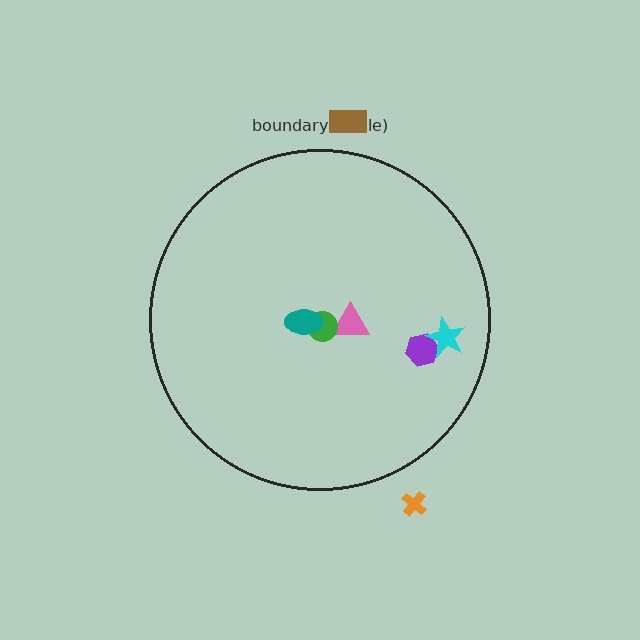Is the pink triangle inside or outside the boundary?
Inside.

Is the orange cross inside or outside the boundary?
Outside.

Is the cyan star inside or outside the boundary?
Inside.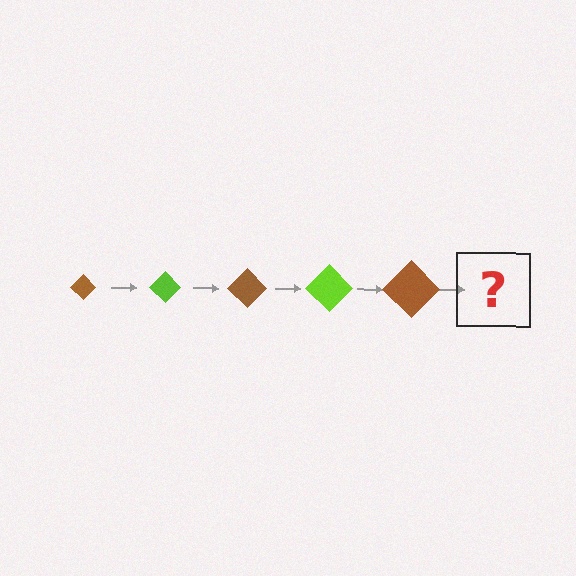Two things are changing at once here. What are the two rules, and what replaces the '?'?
The two rules are that the diamond grows larger each step and the color cycles through brown and lime. The '?' should be a lime diamond, larger than the previous one.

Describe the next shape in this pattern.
It should be a lime diamond, larger than the previous one.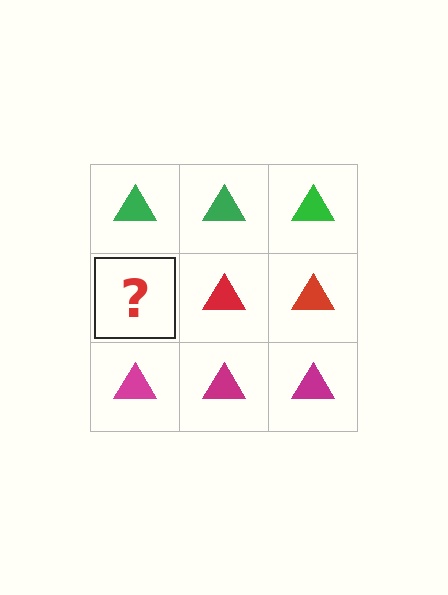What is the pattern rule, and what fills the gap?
The rule is that each row has a consistent color. The gap should be filled with a red triangle.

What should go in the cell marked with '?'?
The missing cell should contain a red triangle.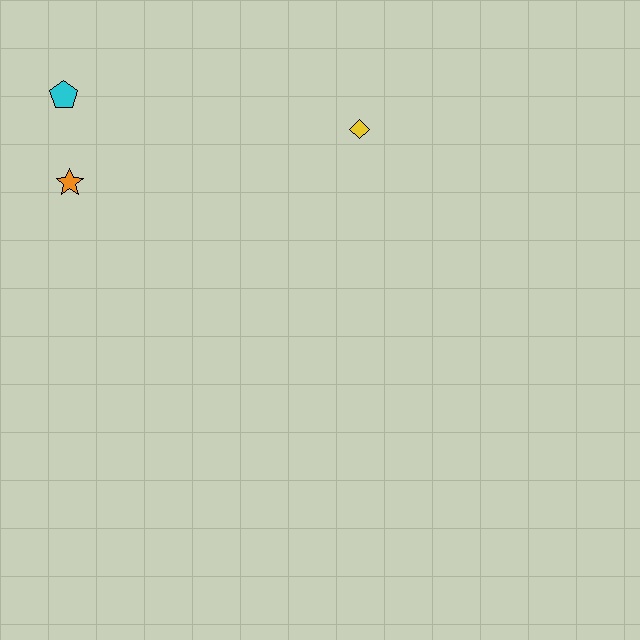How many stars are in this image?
There is 1 star.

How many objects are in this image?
There are 3 objects.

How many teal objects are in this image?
There are no teal objects.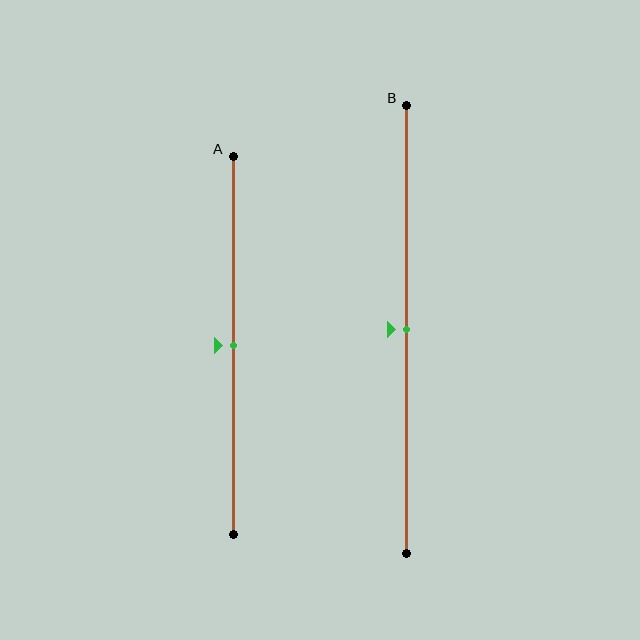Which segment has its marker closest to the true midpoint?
Segment A has its marker closest to the true midpoint.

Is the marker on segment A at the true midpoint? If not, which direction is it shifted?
Yes, the marker on segment A is at the true midpoint.